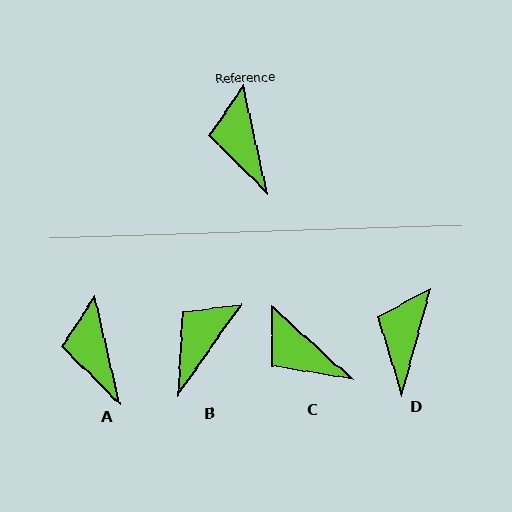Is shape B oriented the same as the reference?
No, it is off by about 48 degrees.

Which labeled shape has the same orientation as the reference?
A.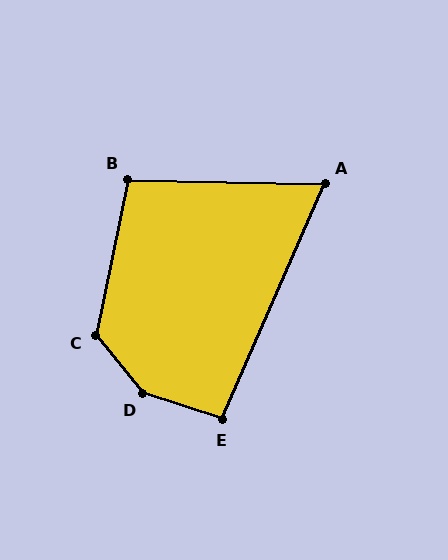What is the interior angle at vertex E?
Approximately 95 degrees (obtuse).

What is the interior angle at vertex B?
Approximately 100 degrees (obtuse).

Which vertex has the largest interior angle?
D, at approximately 147 degrees.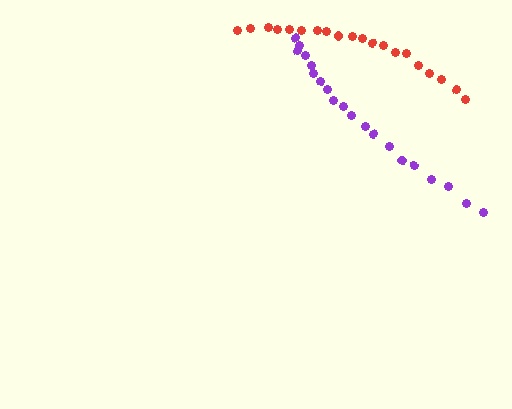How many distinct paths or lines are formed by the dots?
There are 2 distinct paths.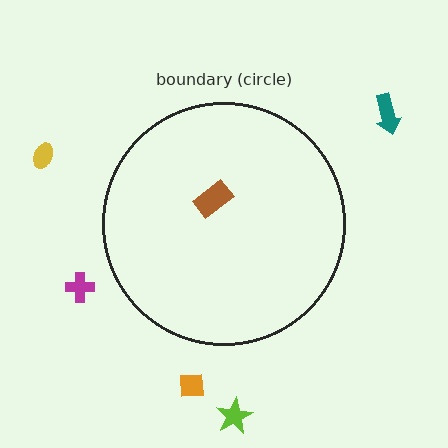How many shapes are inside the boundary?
1 inside, 5 outside.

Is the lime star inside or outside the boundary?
Outside.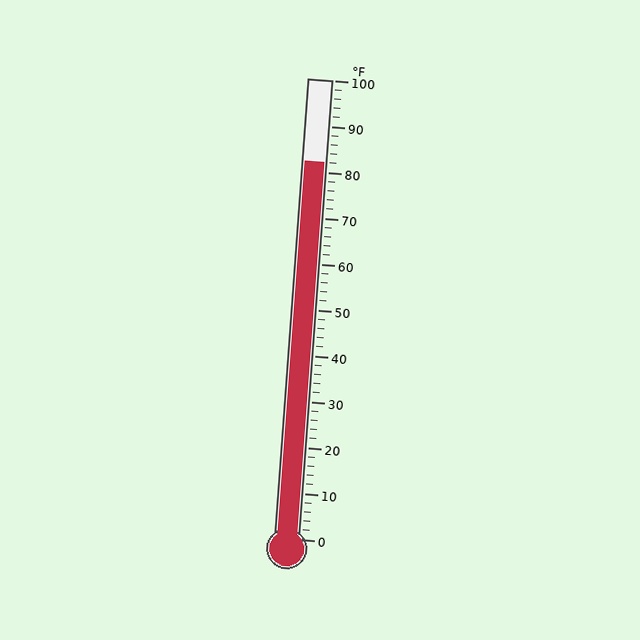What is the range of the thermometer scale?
The thermometer scale ranges from 0°F to 100°F.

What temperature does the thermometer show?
The thermometer shows approximately 82°F.